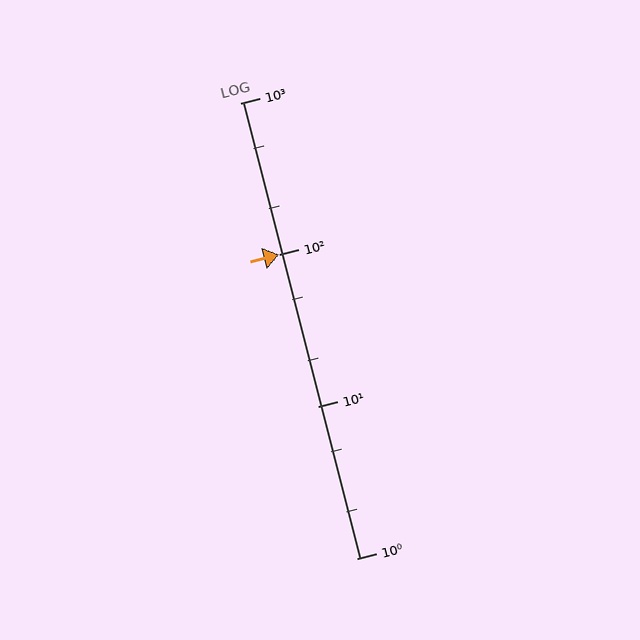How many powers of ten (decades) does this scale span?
The scale spans 3 decades, from 1 to 1000.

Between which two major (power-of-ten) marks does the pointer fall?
The pointer is between 100 and 1000.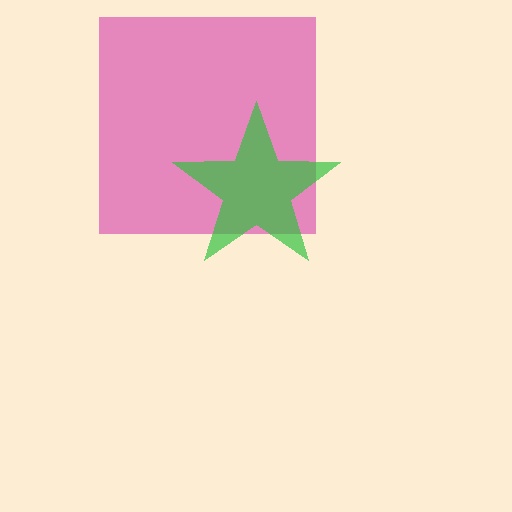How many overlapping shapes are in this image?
There are 2 overlapping shapes in the image.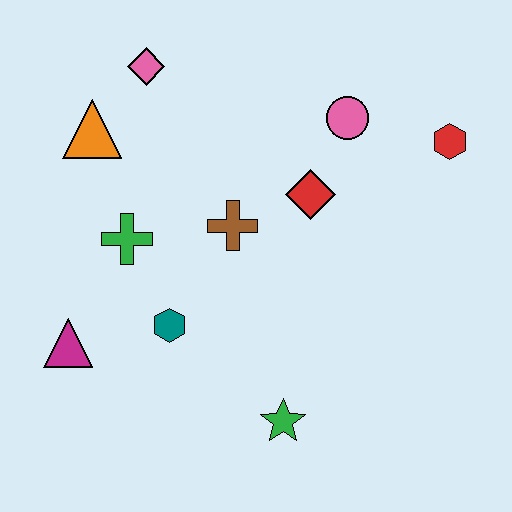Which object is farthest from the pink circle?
The magenta triangle is farthest from the pink circle.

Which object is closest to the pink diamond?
The orange triangle is closest to the pink diamond.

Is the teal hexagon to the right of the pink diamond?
Yes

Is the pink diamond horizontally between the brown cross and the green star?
No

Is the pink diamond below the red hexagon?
No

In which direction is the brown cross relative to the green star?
The brown cross is above the green star.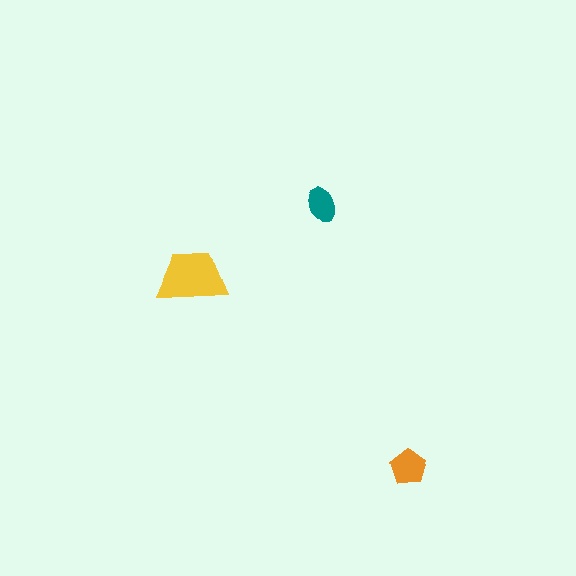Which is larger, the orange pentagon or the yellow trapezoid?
The yellow trapezoid.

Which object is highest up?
The teal ellipse is topmost.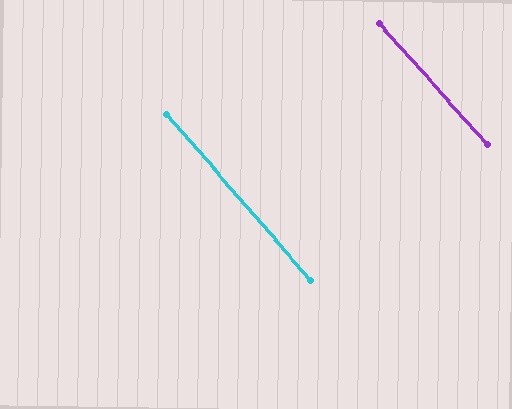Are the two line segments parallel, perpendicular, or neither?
Parallel — their directions differ by only 0.7°.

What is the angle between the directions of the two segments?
Approximately 1 degree.